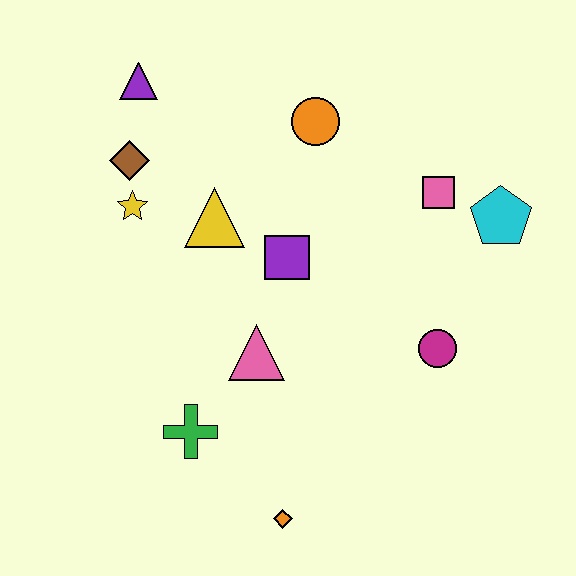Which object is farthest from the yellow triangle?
The orange diamond is farthest from the yellow triangle.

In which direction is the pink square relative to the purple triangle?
The pink square is to the right of the purple triangle.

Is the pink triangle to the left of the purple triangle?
No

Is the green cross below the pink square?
Yes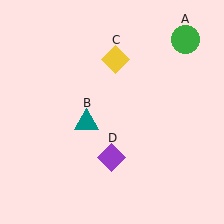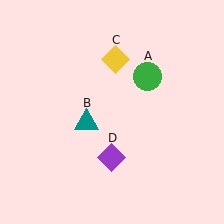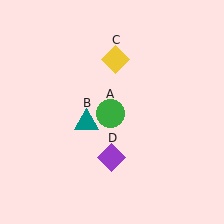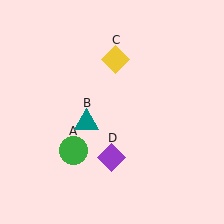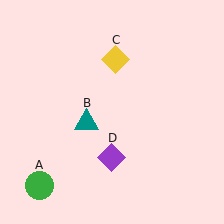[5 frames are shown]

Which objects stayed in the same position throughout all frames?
Teal triangle (object B) and yellow diamond (object C) and purple diamond (object D) remained stationary.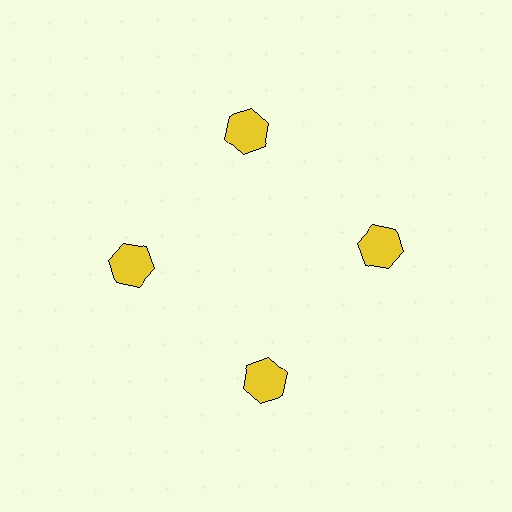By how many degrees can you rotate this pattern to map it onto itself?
The pattern maps onto itself every 90 degrees of rotation.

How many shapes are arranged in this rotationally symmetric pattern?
There are 4 shapes, arranged in 4 groups of 1.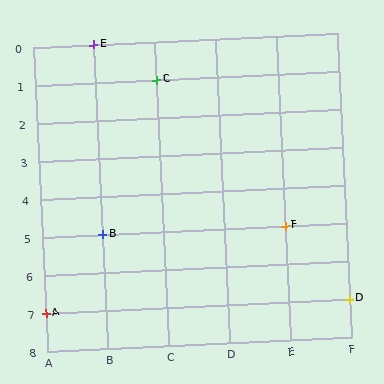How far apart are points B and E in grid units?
Points B and E are 5 rows apart.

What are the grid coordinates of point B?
Point B is at grid coordinates (B, 5).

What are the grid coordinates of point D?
Point D is at grid coordinates (F, 7).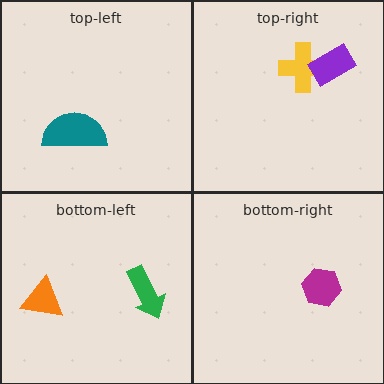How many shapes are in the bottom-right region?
1.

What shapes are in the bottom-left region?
The green arrow, the orange triangle.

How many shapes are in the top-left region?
1.